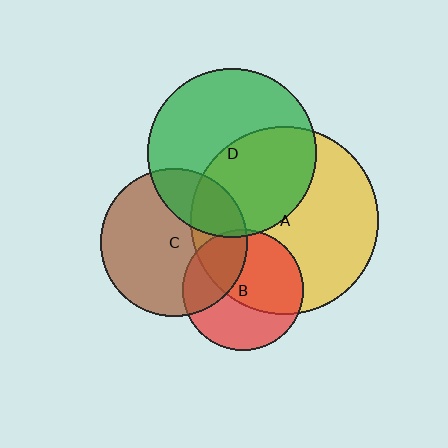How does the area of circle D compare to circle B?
Approximately 2.0 times.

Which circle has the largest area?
Circle A (yellow).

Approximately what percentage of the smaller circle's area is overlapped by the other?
Approximately 45%.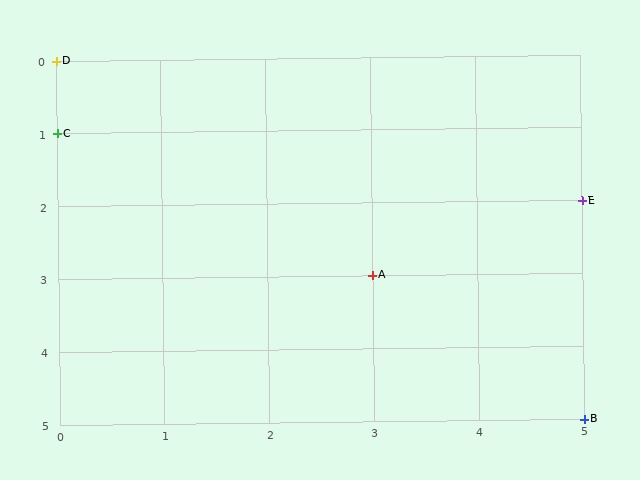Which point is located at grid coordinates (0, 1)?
Point C is at (0, 1).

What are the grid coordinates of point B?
Point B is at grid coordinates (5, 5).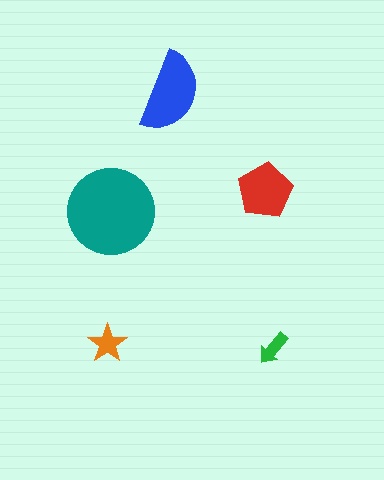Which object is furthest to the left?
The orange star is leftmost.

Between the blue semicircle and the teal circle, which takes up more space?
The teal circle.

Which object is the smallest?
The green arrow.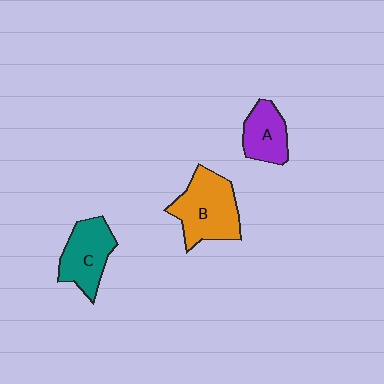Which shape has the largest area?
Shape B (orange).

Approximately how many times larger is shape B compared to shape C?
Approximately 1.3 times.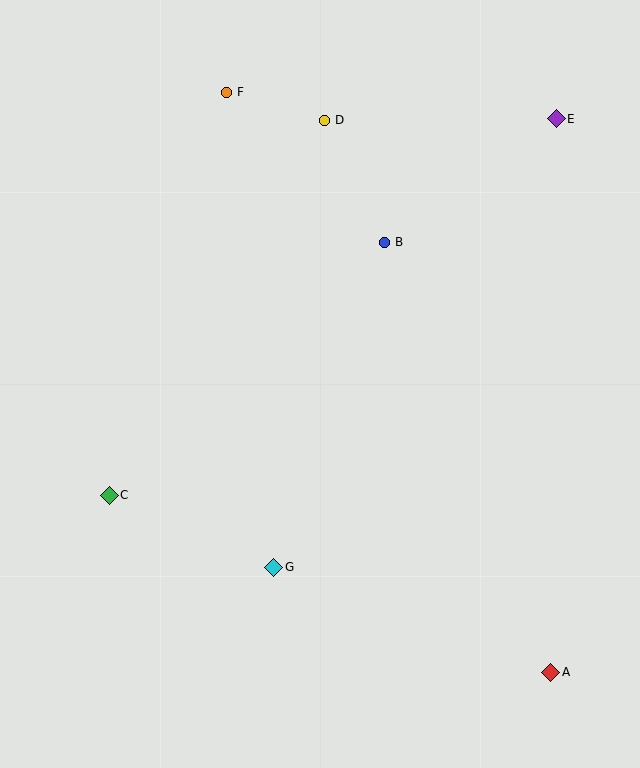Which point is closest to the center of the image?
Point B at (384, 242) is closest to the center.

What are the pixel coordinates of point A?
Point A is at (551, 672).